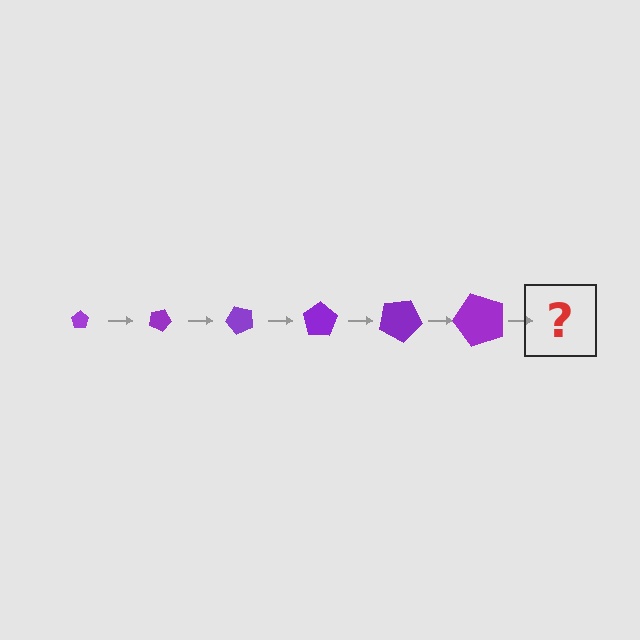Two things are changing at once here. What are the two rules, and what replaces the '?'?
The two rules are that the pentagon grows larger each step and it rotates 25 degrees each step. The '?' should be a pentagon, larger than the previous one and rotated 150 degrees from the start.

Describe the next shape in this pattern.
It should be a pentagon, larger than the previous one and rotated 150 degrees from the start.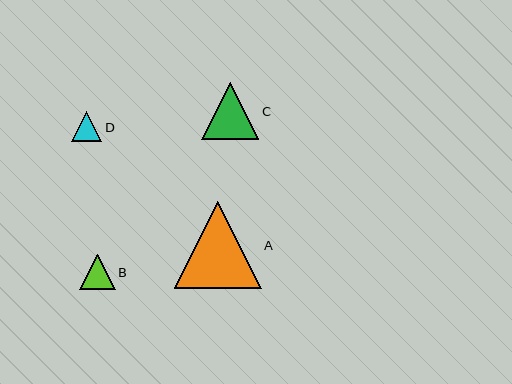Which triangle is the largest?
Triangle A is the largest with a size of approximately 87 pixels.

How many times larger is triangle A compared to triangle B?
Triangle A is approximately 2.4 times the size of triangle B.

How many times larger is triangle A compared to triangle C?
Triangle A is approximately 1.5 times the size of triangle C.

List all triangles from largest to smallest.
From largest to smallest: A, C, B, D.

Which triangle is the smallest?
Triangle D is the smallest with a size of approximately 30 pixels.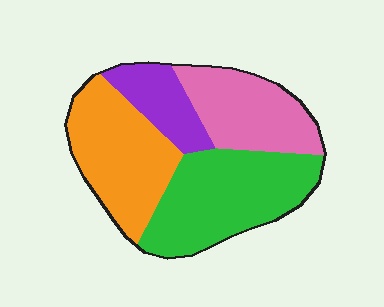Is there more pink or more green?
Green.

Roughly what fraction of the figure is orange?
Orange covers around 30% of the figure.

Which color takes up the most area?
Green, at roughly 35%.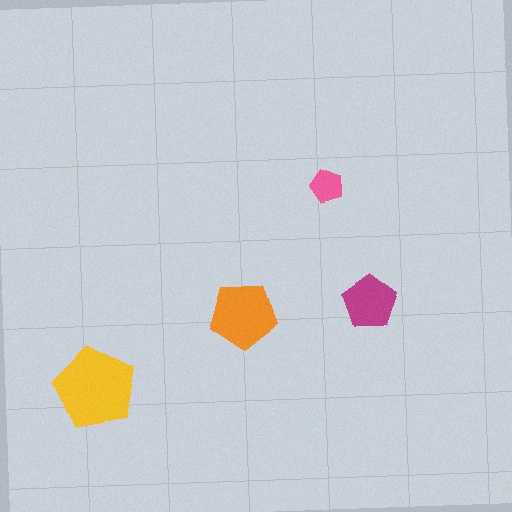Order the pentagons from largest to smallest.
the yellow one, the orange one, the magenta one, the pink one.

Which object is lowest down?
The yellow pentagon is bottommost.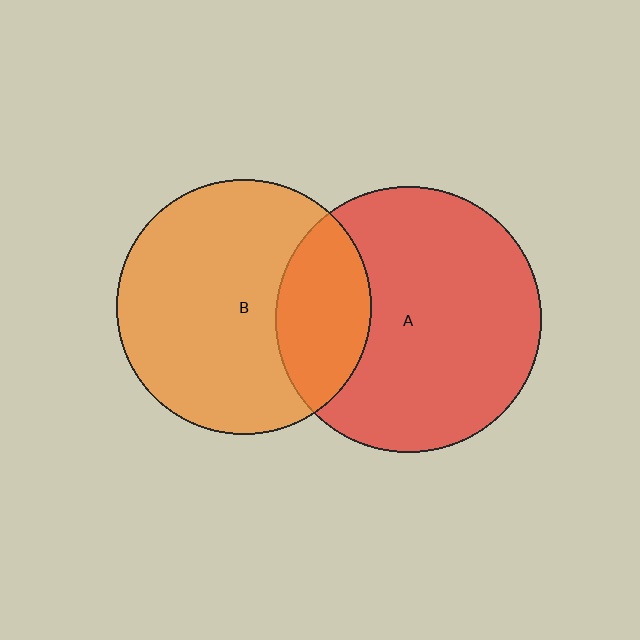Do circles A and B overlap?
Yes.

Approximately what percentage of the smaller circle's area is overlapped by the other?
Approximately 25%.